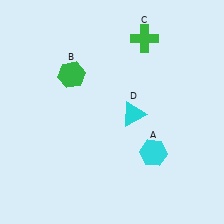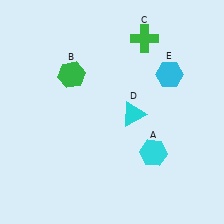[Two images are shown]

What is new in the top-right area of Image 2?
A cyan hexagon (E) was added in the top-right area of Image 2.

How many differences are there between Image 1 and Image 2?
There is 1 difference between the two images.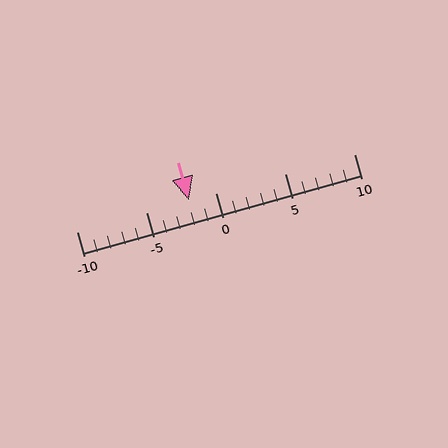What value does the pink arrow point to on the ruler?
The pink arrow points to approximately -2.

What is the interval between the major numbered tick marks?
The major tick marks are spaced 5 units apart.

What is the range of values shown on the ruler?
The ruler shows values from -10 to 10.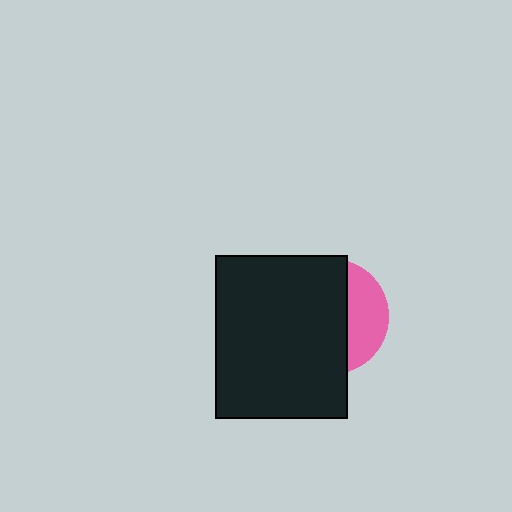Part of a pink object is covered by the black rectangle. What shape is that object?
It is a circle.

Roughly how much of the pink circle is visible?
A small part of it is visible (roughly 33%).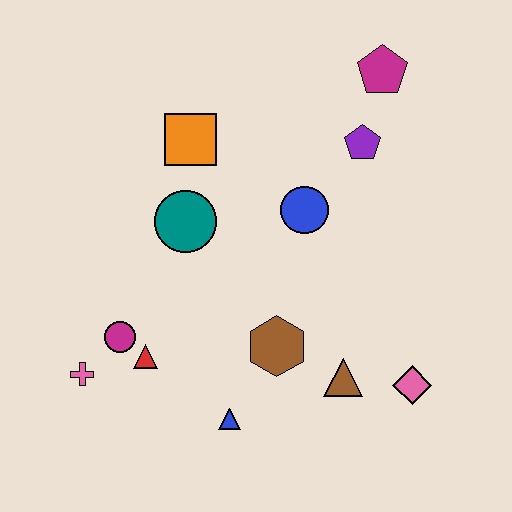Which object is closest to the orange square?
The teal circle is closest to the orange square.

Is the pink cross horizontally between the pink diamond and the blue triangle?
No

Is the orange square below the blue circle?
No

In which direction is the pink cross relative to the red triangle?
The pink cross is to the left of the red triangle.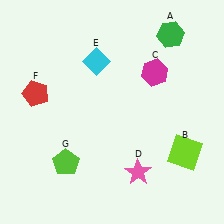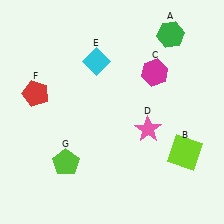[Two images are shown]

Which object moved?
The pink star (D) moved up.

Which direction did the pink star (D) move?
The pink star (D) moved up.